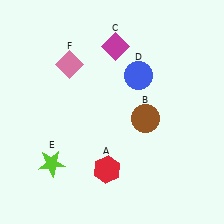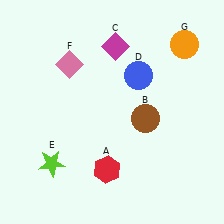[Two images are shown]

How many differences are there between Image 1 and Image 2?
There is 1 difference between the two images.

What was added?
An orange circle (G) was added in Image 2.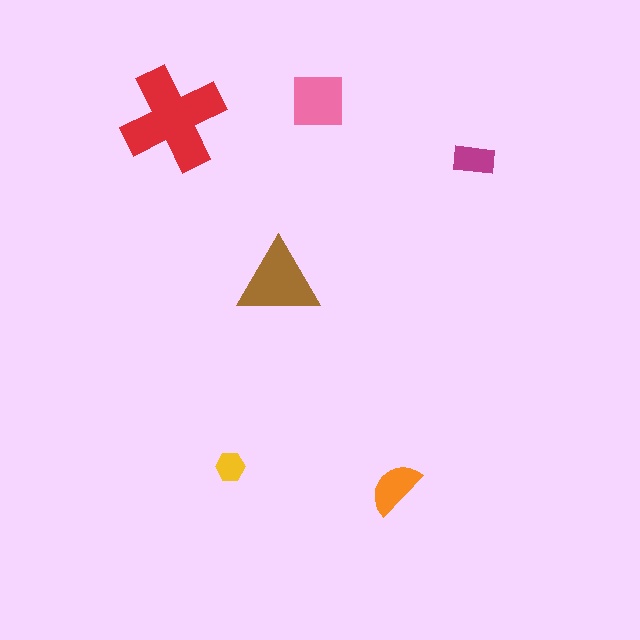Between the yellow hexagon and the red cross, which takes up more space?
The red cross.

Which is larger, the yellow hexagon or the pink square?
The pink square.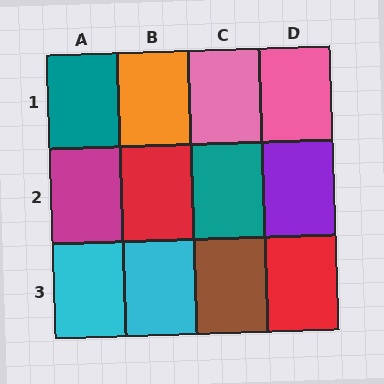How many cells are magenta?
1 cell is magenta.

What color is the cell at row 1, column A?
Teal.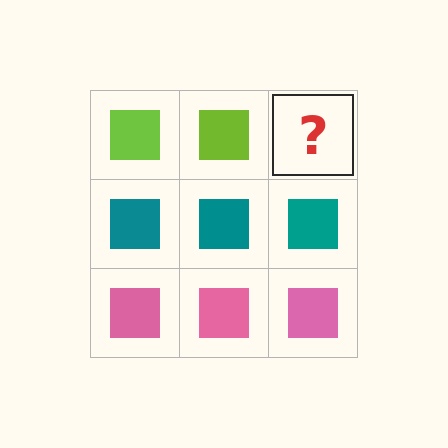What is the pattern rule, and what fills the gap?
The rule is that each row has a consistent color. The gap should be filled with a lime square.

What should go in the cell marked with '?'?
The missing cell should contain a lime square.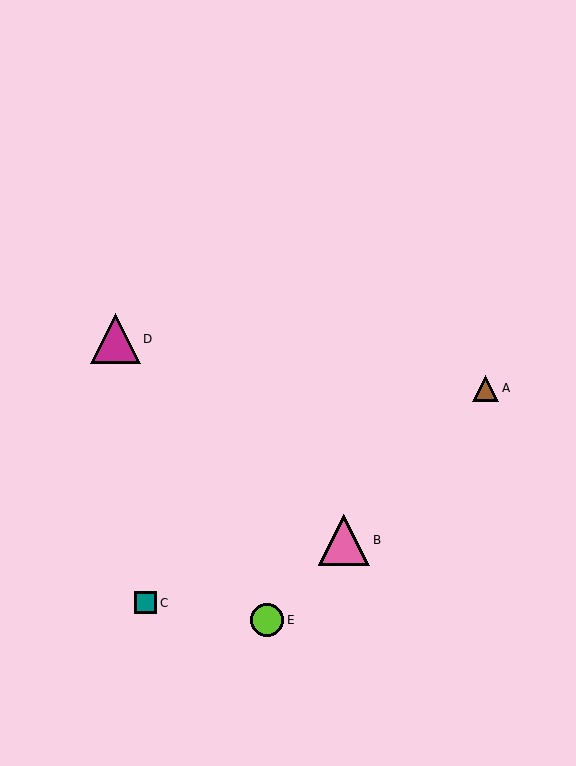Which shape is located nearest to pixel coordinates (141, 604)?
The teal square (labeled C) at (145, 603) is nearest to that location.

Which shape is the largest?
The pink triangle (labeled B) is the largest.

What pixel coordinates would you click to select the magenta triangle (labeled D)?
Click at (115, 339) to select the magenta triangle D.